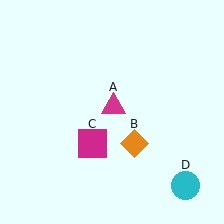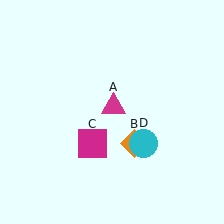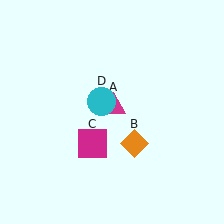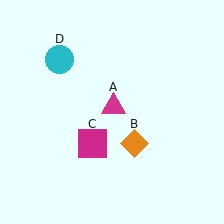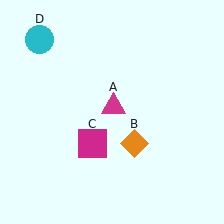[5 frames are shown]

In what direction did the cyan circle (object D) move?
The cyan circle (object D) moved up and to the left.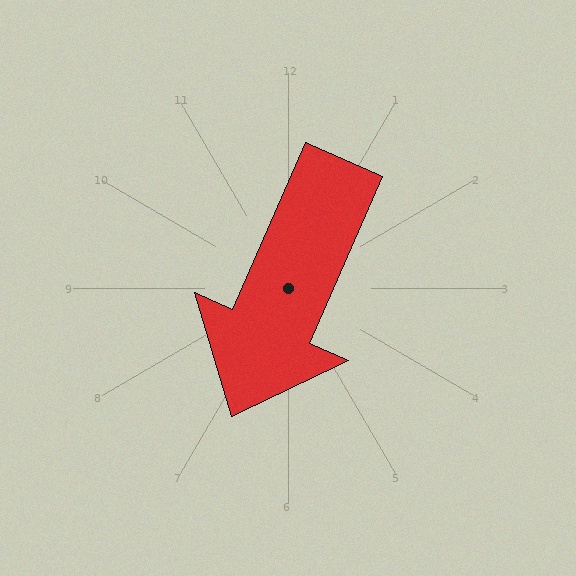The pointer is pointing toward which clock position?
Roughly 7 o'clock.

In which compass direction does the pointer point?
Southwest.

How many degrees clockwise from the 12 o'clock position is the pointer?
Approximately 204 degrees.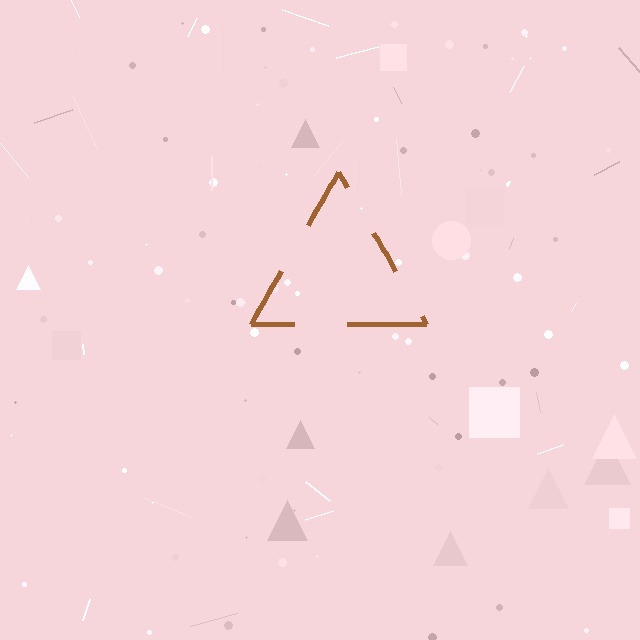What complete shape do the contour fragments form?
The contour fragments form a triangle.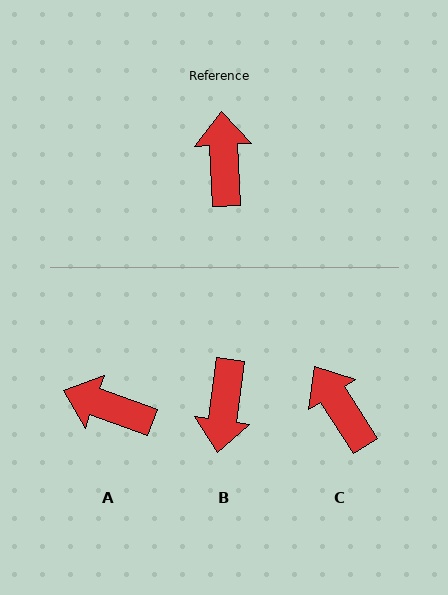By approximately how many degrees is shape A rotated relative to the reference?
Approximately 67 degrees counter-clockwise.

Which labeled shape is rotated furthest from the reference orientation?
B, about 169 degrees away.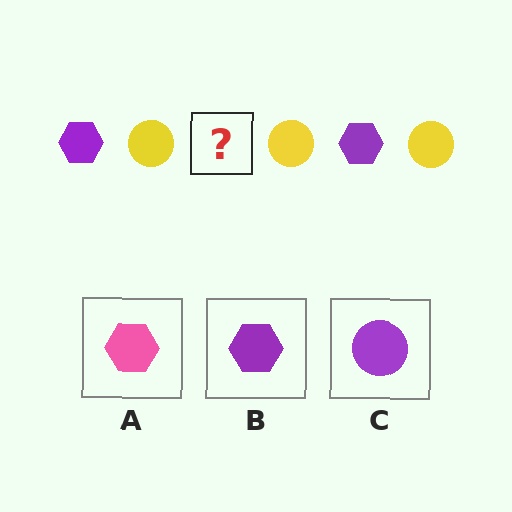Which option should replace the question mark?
Option B.